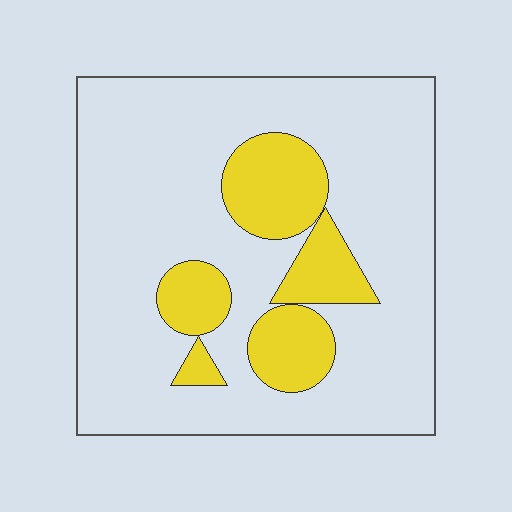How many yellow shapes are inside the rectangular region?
5.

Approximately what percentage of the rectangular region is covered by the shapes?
Approximately 20%.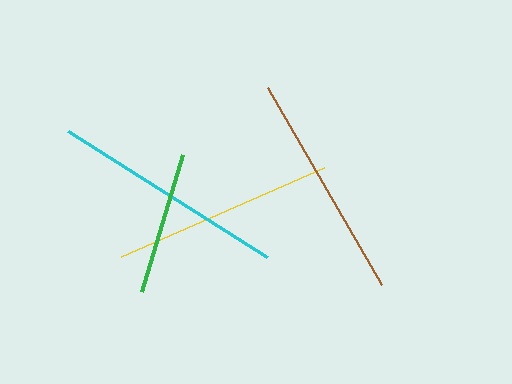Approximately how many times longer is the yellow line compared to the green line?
The yellow line is approximately 1.6 times the length of the green line.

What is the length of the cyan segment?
The cyan segment is approximately 235 pixels long.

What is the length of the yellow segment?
The yellow segment is approximately 222 pixels long.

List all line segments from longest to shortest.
From longest to shortest: cyan, brown, yellow, green.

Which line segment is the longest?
The cyan line is the longest at approximately 235 pixels.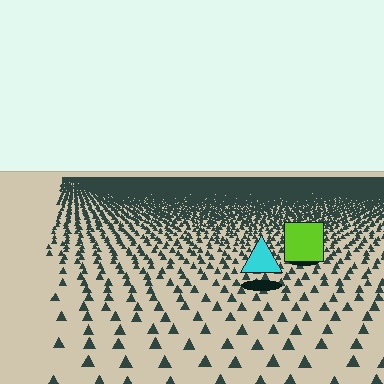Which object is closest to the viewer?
The cyan triangle is closest. The texture marks near it are larger and more spread out.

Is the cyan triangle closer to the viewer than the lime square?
Yes. The cyan triangle is closer — you can tell from the texture gradient: the ground texture is coarser near it.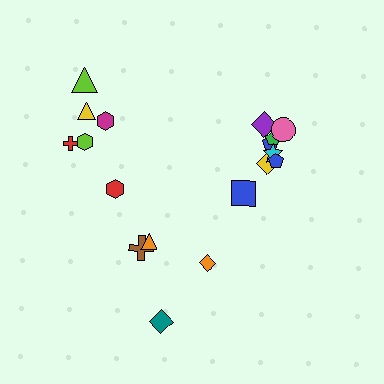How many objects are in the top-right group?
There are 8 objects.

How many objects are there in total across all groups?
There are 18 objects.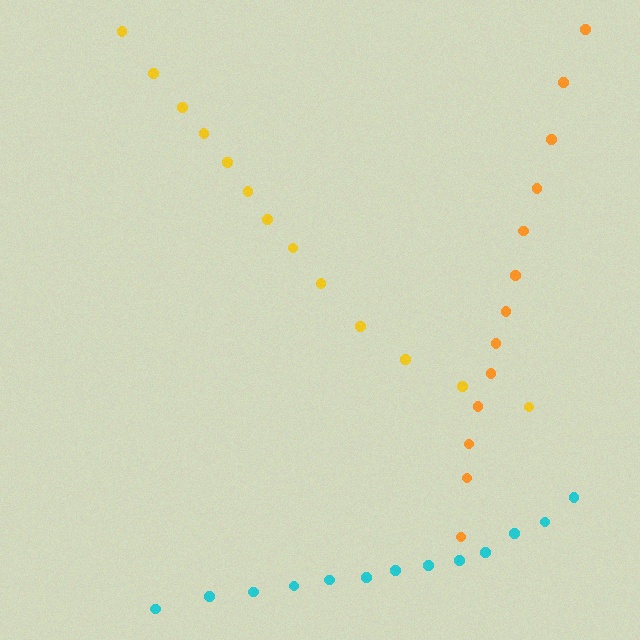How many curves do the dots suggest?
There are 3 distinct paths.